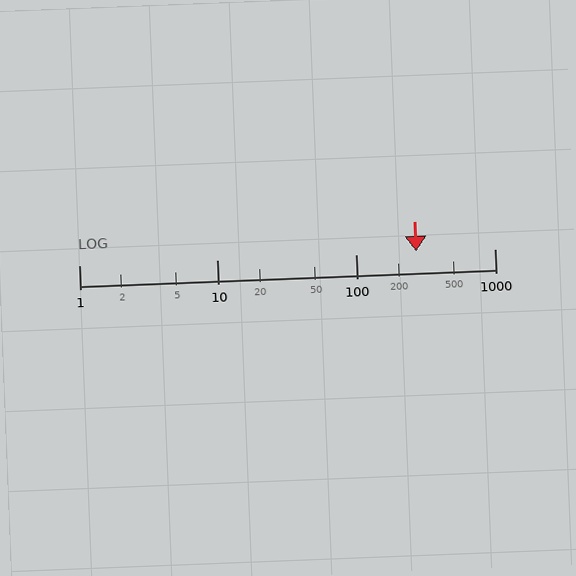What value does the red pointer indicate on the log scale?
The pointer indicates approximately 270.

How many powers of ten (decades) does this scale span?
The scale spans 3 decades, from 1 to 1000.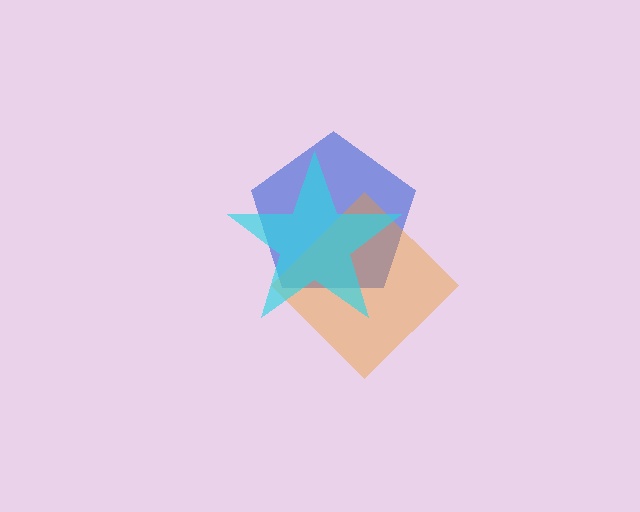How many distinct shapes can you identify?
There are 3 distinct shapes: a blue pentagon, an orange diamond, a cyan star.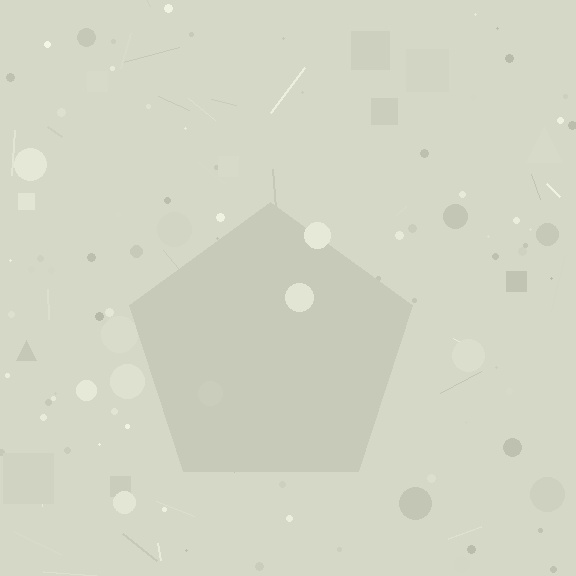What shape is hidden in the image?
A pentagon is hidden in the image.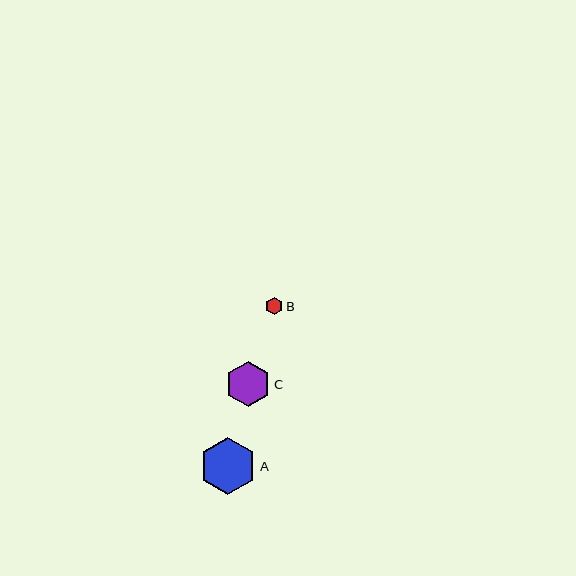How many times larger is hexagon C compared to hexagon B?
Hexagon C is approximately 2.6 times the size of hexagon B.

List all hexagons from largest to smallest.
From largest to smallest: A, C, B.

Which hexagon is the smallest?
Hexagon B is the smallest with a size of approximately 17 pixels.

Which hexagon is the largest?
Hexagon A is the largest with a size of approximately 57 pixels.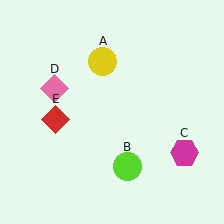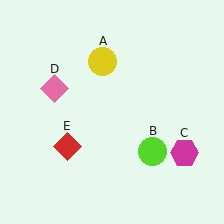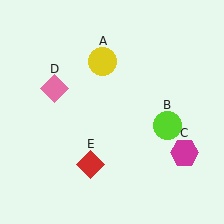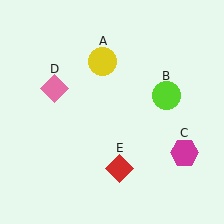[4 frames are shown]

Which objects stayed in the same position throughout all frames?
Yellow circle (object A) and magenta hexagon (object C) and pink diamond (object D) remained stationary.